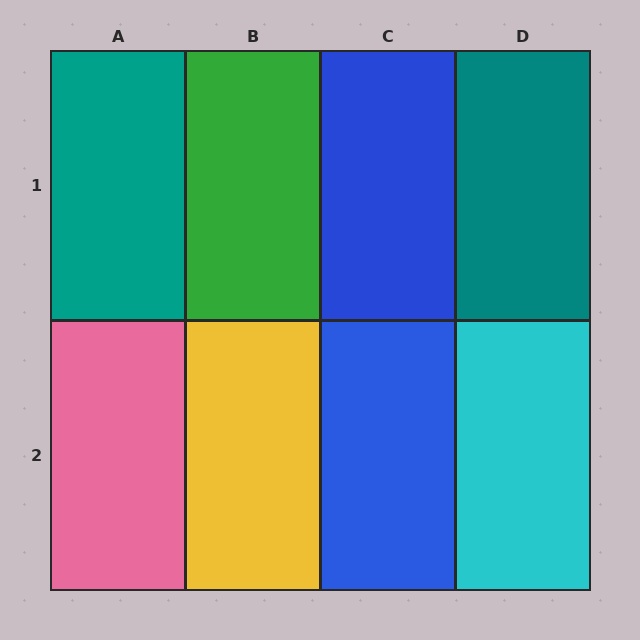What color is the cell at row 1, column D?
Teal.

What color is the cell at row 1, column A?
Teal.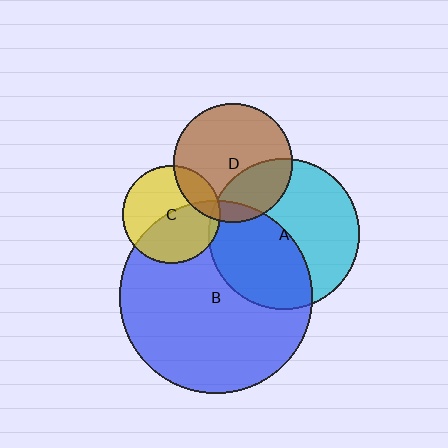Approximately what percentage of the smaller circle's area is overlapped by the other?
Approximately 20%.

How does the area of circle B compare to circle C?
Approximately 3.9 times.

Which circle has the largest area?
Circle B (blue).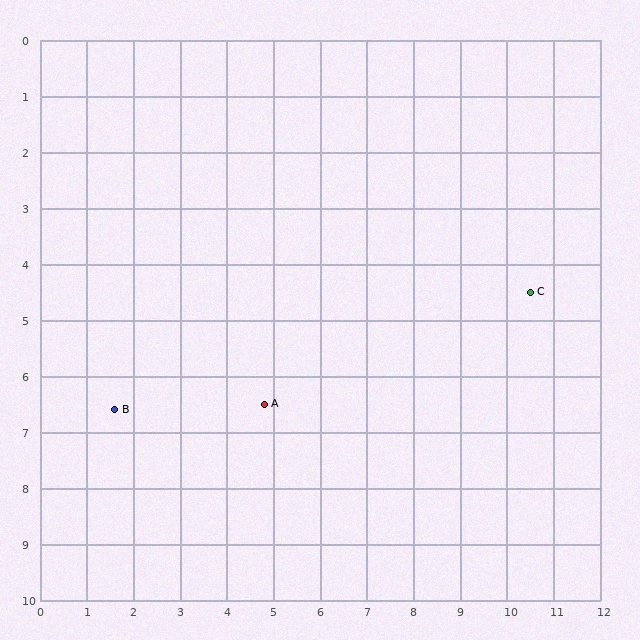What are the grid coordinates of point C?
Point C is at approximately (10.5, 4.5).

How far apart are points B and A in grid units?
Points B and A are about 3.2 grid units apart.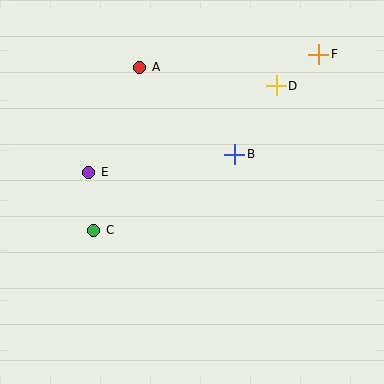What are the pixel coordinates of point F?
Point F is at (319, 54).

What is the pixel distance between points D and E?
The distance between D and E is 206 pixels.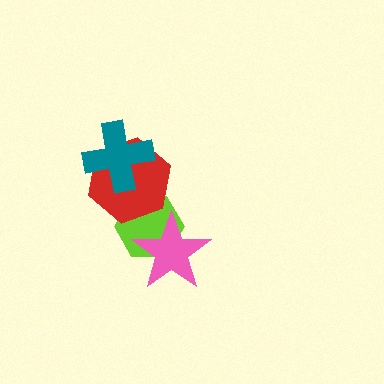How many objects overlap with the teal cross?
1 object overlaps with the teal cross.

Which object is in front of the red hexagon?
The teal cross is in front of the red hexagon.